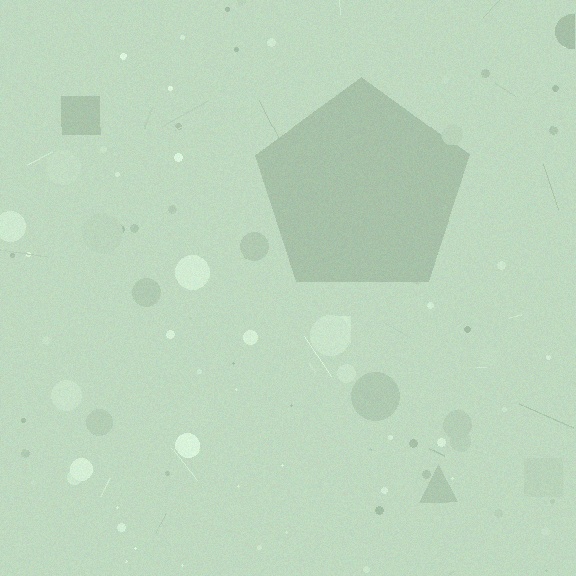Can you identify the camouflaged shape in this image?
The camouflaged shape is a pentagon.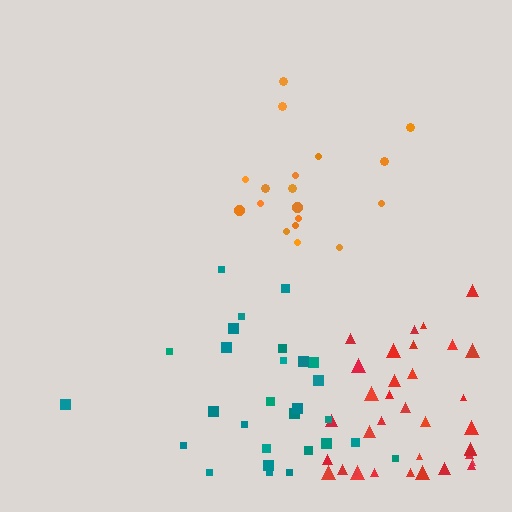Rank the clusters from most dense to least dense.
red, orange, teal.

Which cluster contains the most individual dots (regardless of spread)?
Red (35).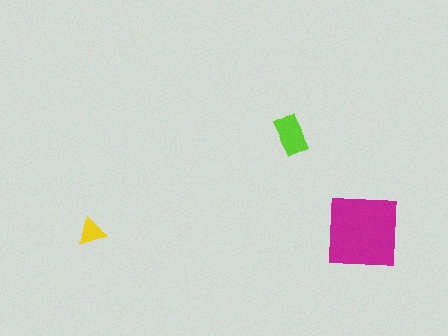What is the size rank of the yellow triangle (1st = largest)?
3rd.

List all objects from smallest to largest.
The yellow triangle, the lime rectangle, the magenta square.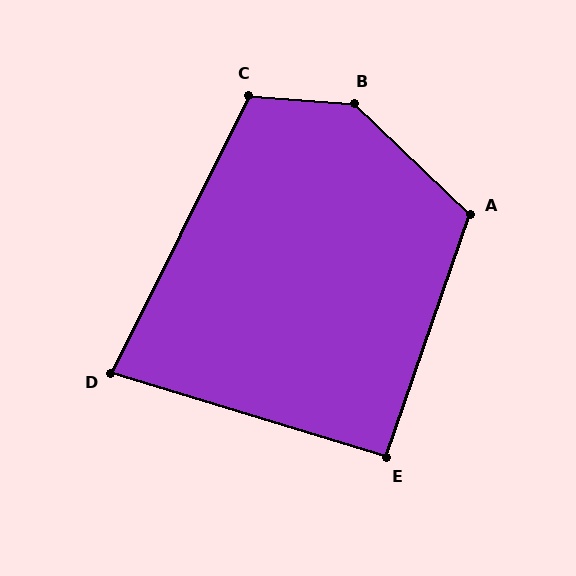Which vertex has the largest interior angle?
B, at approximately 140 degrees.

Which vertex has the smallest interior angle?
D, at approximately 81 degrees.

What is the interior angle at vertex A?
Approximately 115 degrees (obtuse).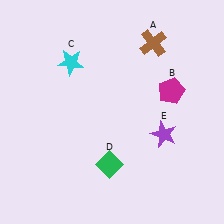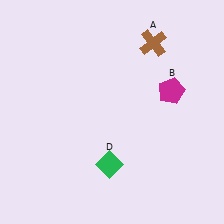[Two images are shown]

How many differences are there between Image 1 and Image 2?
There are 2 differences between the two images.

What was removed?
The cyan star (C), the purple star (E) were removed in Image 2.